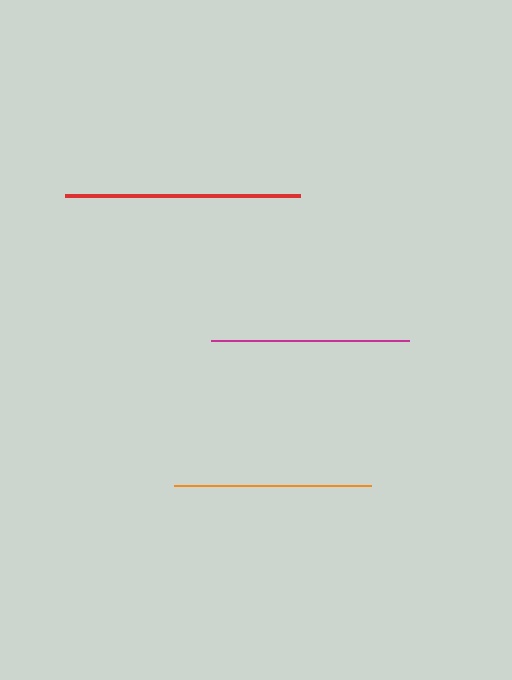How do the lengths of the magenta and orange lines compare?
The magenta and orange lines are approximately the same length.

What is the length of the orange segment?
The orange segment is approximately 196 pixels long.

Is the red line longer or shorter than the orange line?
The red line is longer than the orange line.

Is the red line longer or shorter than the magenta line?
The red line is longer than the magenta line.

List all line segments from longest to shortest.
From longest to shortest: red, magenta, orange.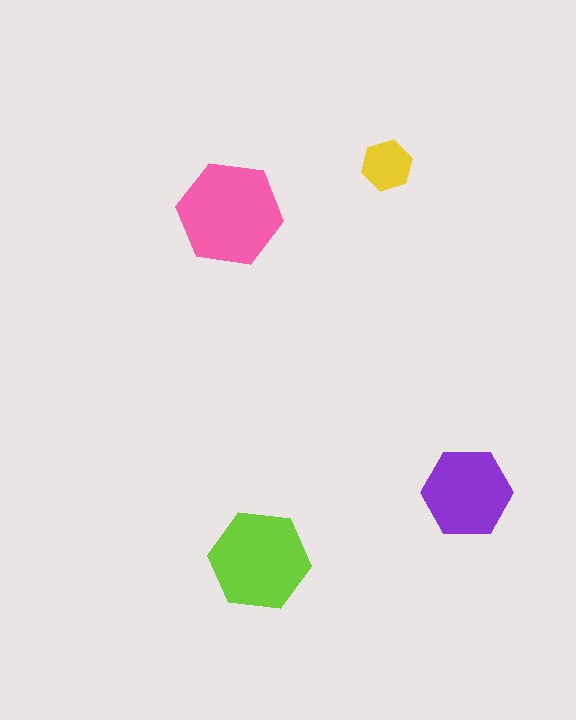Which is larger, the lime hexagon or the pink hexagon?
The pink one.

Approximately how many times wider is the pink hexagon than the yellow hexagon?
About 2 times wider.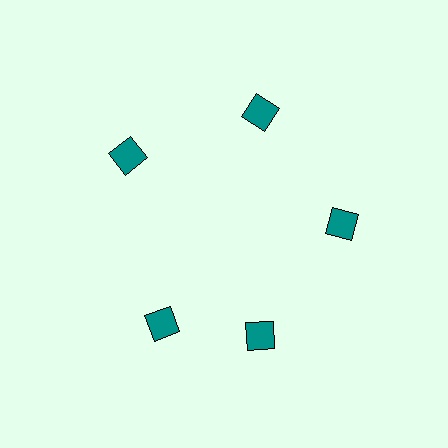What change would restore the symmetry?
The symmetry would be restored by rotating it back into even spacing with its neighbors so that all 5 squares sit at equal angles and equal distance from the center.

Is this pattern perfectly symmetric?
No. The 5 teal squares are arranged in a ring, but one element near the 8 o'clock position is rotated out of alignment along the ring, breaking the 5-fold rotational symmetry.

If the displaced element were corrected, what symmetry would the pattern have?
It would have 5-fold rotational symmetry — the pattern would map onto itself every 72 degrees.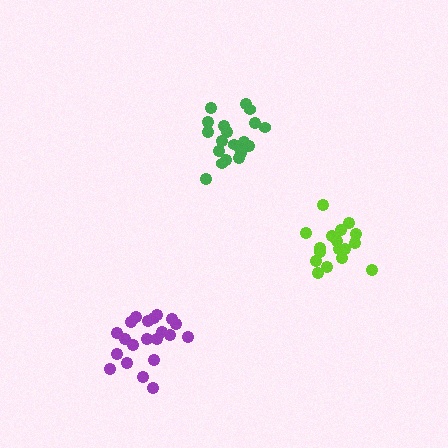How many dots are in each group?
Group 1: 17 dots, Group 2: 21 dots, Group 3: 20 dots (58 total).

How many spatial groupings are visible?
There are 3 spatial groupings.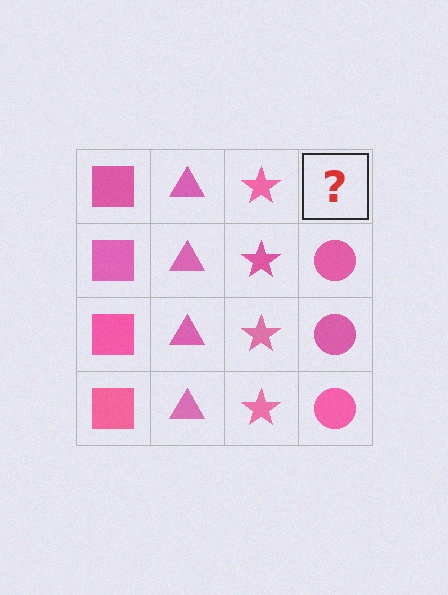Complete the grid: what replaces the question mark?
The question mark should be replaced with a pink circle.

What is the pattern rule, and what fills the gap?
The rule is that each column has a consistent shape. The gap should be filled with a pink circle.